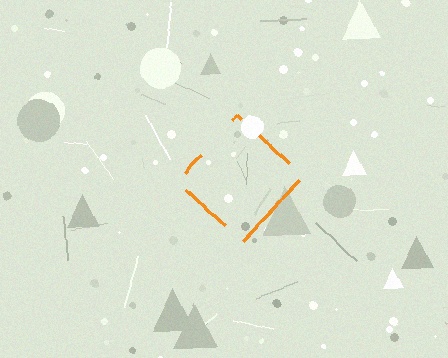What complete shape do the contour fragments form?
The contour fragments form a diamond.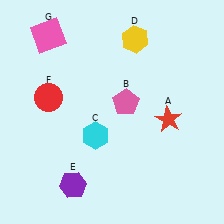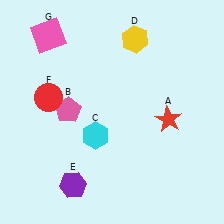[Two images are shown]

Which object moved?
The pink pentagon (B) moved left.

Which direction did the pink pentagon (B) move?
The pink pentagon (B) moved left.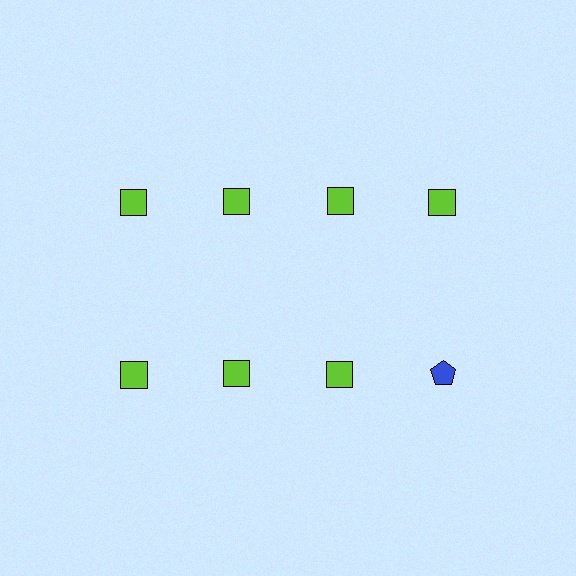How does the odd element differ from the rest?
It differs in both color (blue instead of lime) and shape (pentagon instead of square).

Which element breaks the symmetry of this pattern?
The blue pentagon in the second row, second from right column breaks the symmetry. All other shapes are lime squares.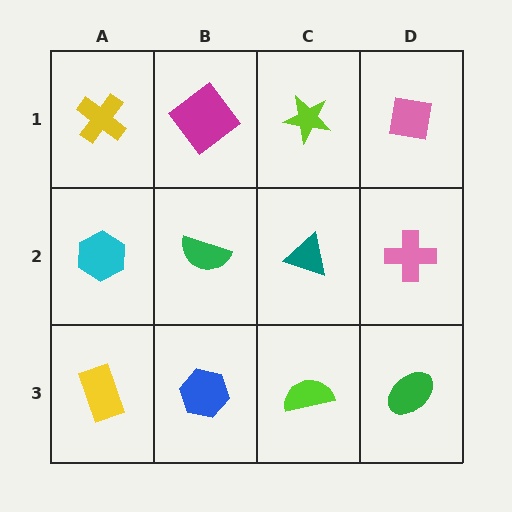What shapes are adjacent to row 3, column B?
A green semicircle (row 2, column B), a yellow rectangle (row 3, column A), a lime semicircle (row 3, column C).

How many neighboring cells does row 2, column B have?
4.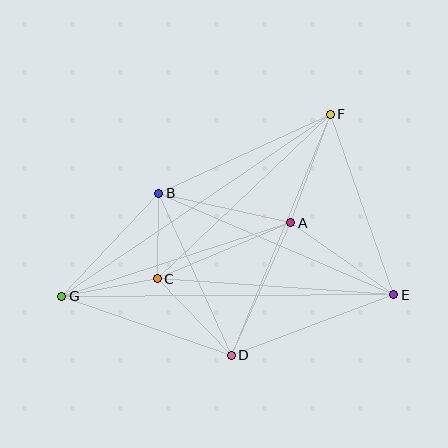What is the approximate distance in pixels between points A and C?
The distance between A and C is approximately 145 pixels.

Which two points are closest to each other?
Points B and C are closest to each other.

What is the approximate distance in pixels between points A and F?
The distance between A and F is approximately 115 pixels.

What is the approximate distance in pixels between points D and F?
The distance between D and F is approximately 261 pixels.